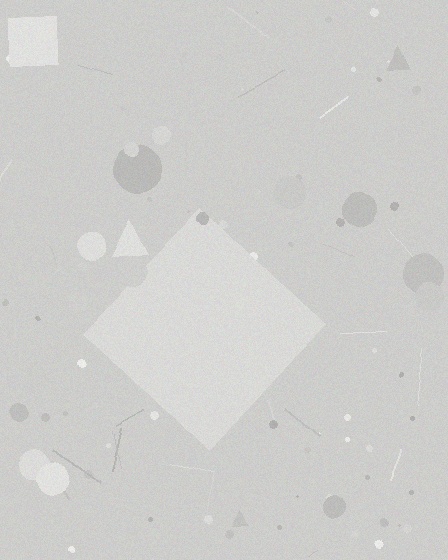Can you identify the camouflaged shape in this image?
The camouflaged shape is a diamond.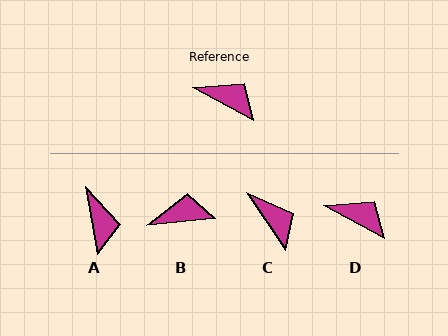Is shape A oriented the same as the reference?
No, it is off by about 51 degrees.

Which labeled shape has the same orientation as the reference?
D.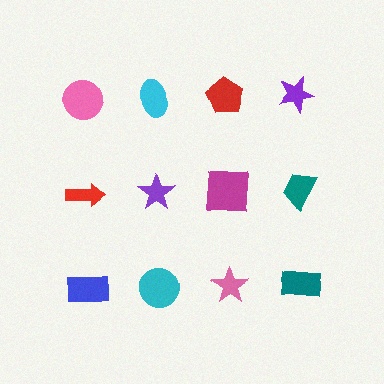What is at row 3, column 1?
A blue rectangle.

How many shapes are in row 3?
4 shapes.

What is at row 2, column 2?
A purple star.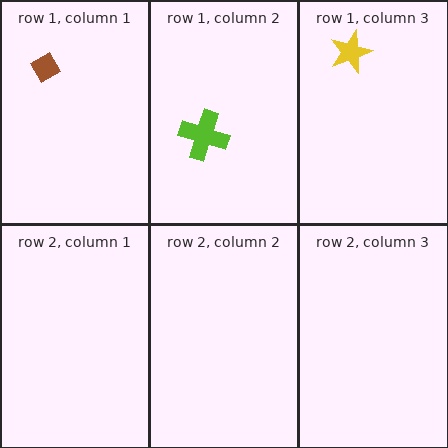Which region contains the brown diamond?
The row 1, column 1 region.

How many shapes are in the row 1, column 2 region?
1.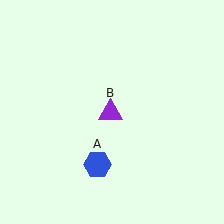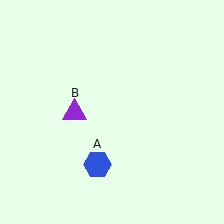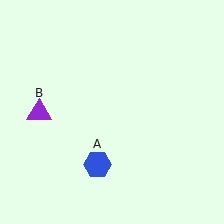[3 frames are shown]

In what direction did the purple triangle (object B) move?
The purple triangle (object B) moved left.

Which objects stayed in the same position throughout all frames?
Blue hexagon (object A) remained stationary.